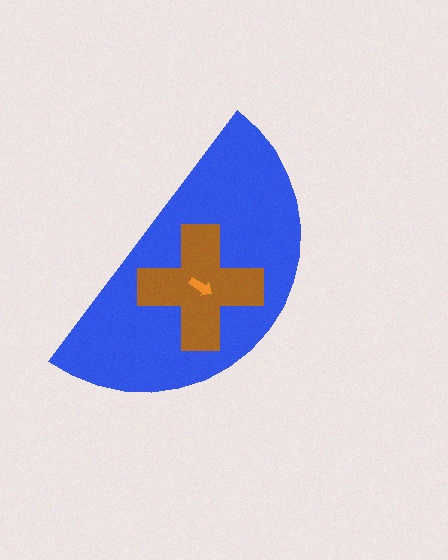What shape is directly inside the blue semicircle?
The brown cross.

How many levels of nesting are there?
3.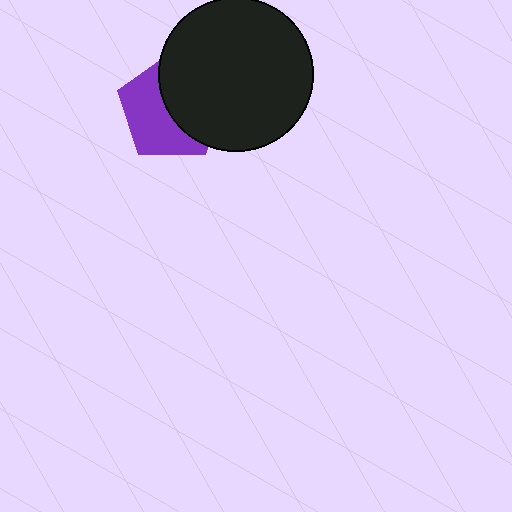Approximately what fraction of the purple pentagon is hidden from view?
Roughly 50% of the purple pentagon is hidden behind the black circle.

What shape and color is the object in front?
The object in front is a black circle.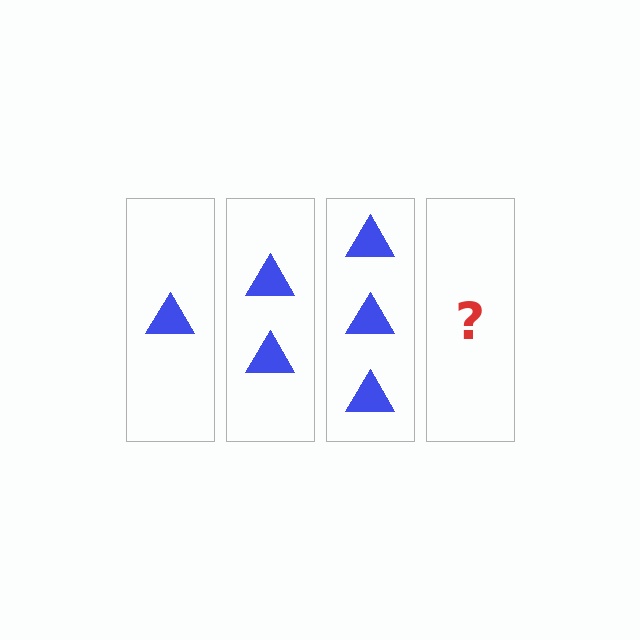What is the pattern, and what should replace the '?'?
The pattern is that each step adds one more triangle. The '?' should be 4 triangles.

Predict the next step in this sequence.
The next step is 4 triangles.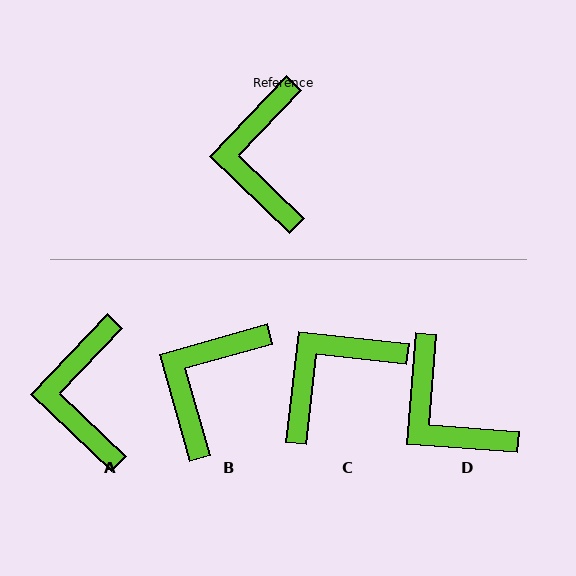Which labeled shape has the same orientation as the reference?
A.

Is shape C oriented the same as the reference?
No, it is off by about 53 degrees.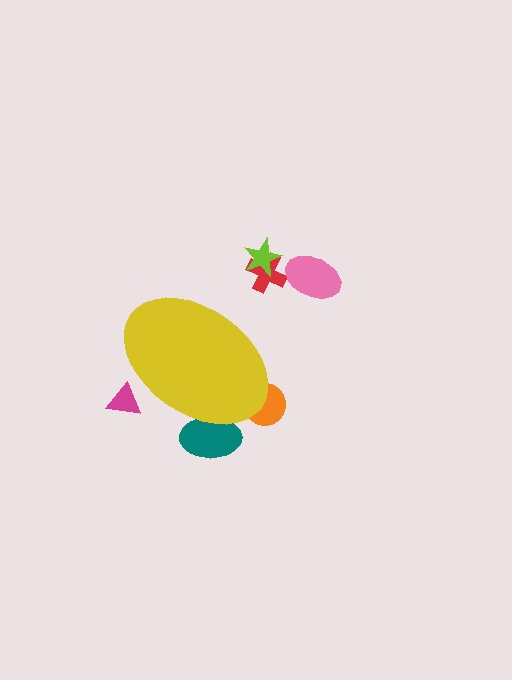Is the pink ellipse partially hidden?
No, the pink ellipse is fully visible.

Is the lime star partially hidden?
No, the lime star is fully visible.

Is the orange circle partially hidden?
Yes, the orange circle is partially hidden behind the yellow ellipse.